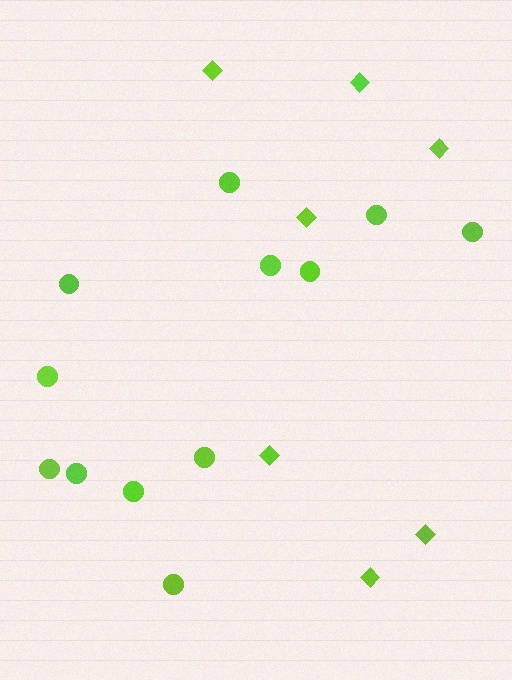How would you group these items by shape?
There are 2 groups: one group of diamonds (7) and one group of circles (12).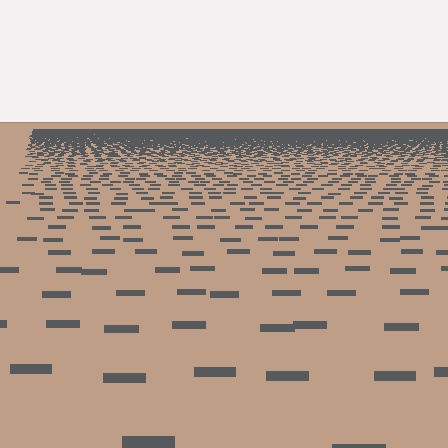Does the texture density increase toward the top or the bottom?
Density increases toward the top.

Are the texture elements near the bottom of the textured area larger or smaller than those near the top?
Larger. Near the bottom, elements are closer to the viewer and appear at a bigger on-screen size.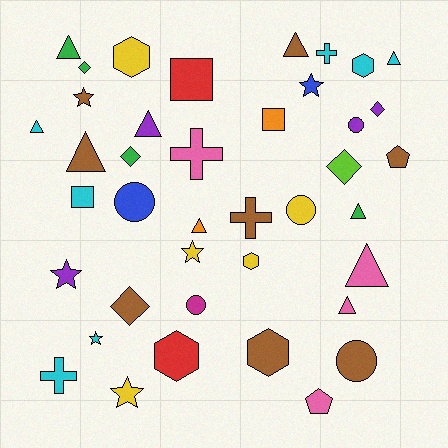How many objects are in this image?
There are 40 objects.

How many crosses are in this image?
There are 4 crosses.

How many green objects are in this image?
There are 4 green objects.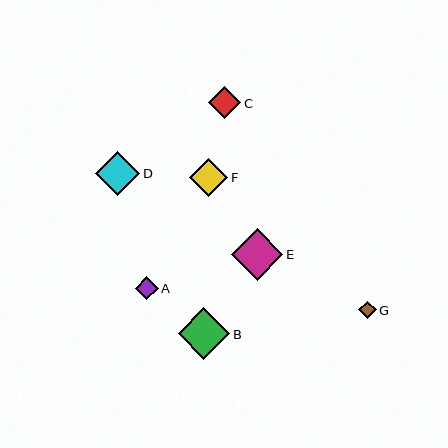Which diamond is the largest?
Diamond B is the largest with a size of approximately 52 pixels.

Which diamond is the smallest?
Diamond G is the smallest with a size of approximately 18 pixels.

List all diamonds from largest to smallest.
From largest to smallest: B, E, D, F, C, A, G.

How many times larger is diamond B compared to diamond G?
Diamond B is approximately 2.9 times the size of diamond G.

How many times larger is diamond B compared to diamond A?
Diamond B is approximately 2.2 times the size of diamond A.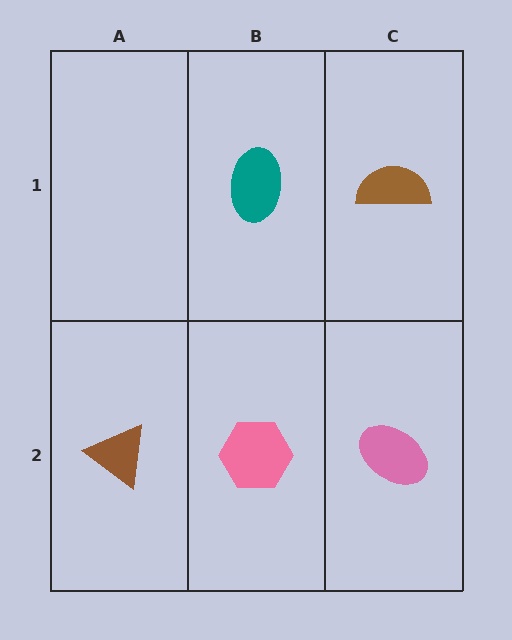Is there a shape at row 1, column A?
No, that cell is empty.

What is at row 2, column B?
A pink hexagon.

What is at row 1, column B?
A teal ellipse.